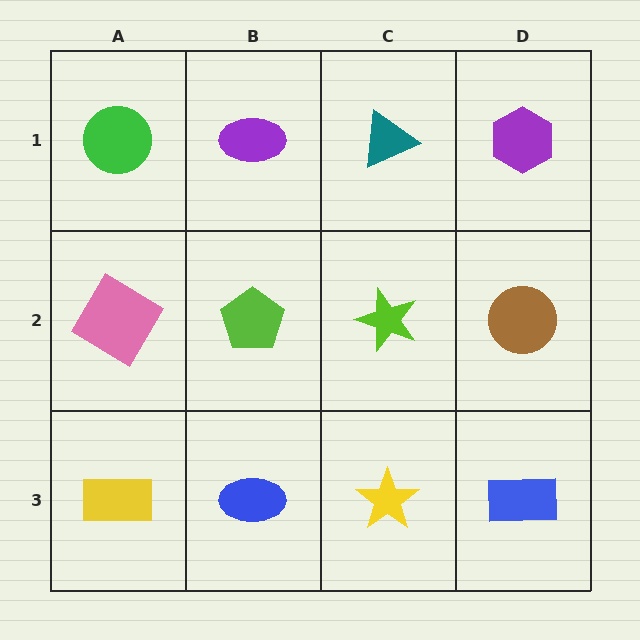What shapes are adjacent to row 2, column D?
A purple hexagon (row 1, column D), a blue rectangle (row 3, column D), a lime star (row 2, column C).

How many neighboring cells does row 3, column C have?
3.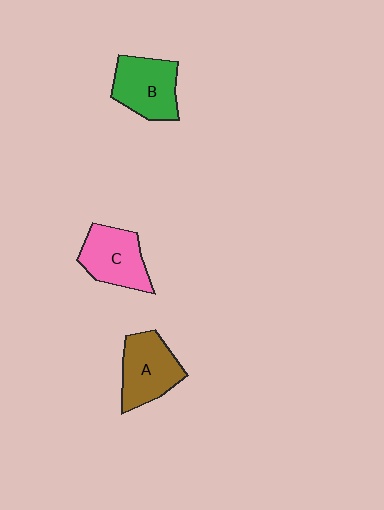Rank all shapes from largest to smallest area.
From largest to smallest: A (brown), B (green), C (pink).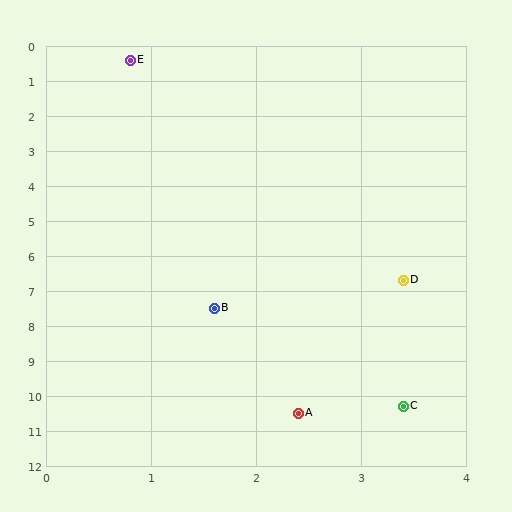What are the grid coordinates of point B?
Point B is at approximately (1.6, 7.5).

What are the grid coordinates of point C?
Point C is at approximately (3.4, 10.3).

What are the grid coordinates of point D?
Point D is at approximately (3.4, 6.7).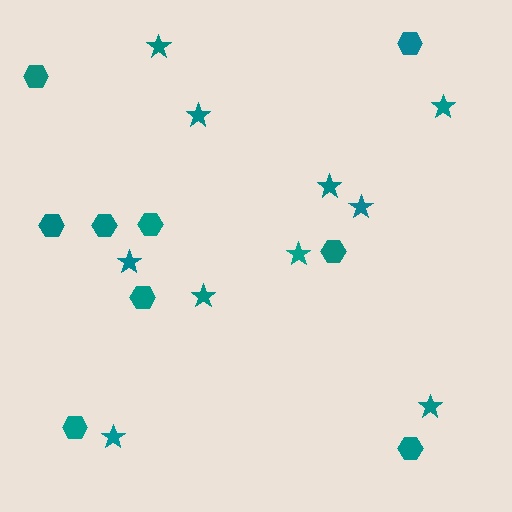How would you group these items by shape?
There are 2 groups: one group of hexagons (9) and one group of stars (10).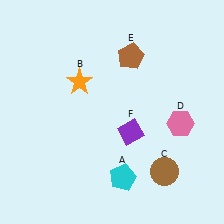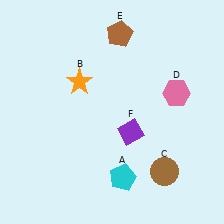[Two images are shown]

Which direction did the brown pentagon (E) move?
The brown pentagon (E) moved up.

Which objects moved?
The objects that moved are: the pink hexagon (D), the brown pentagon (E).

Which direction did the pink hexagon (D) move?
The pink hexagon (D) moved up.